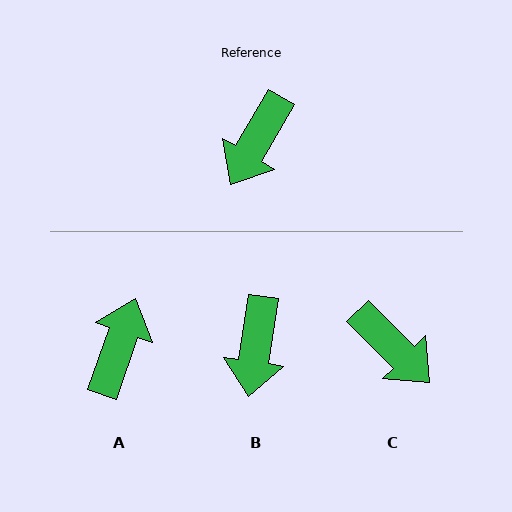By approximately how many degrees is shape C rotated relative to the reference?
Approximately 76 degrees counter-clockwise.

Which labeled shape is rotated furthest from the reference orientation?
A, about 169 degrees away.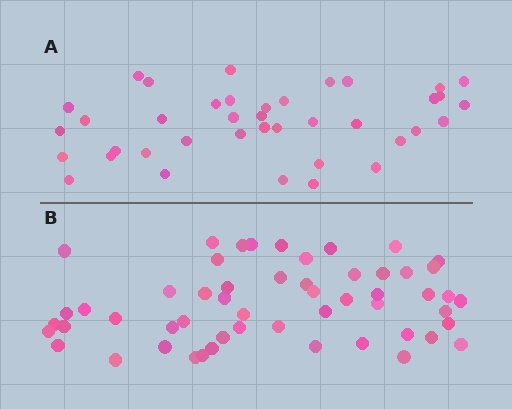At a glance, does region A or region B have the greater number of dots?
Region B (the bottom region) has more dots.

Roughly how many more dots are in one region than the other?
Region B has approximately 15 more dots than region A.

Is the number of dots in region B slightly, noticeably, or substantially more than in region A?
Region B has noticeably more, but not dramatically so. The ratio is roughly 1.4 to 1.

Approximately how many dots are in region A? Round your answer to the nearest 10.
About 40 dots. (The exact count is 39, which rounds to 40.)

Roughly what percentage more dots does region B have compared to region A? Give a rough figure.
About 40% more.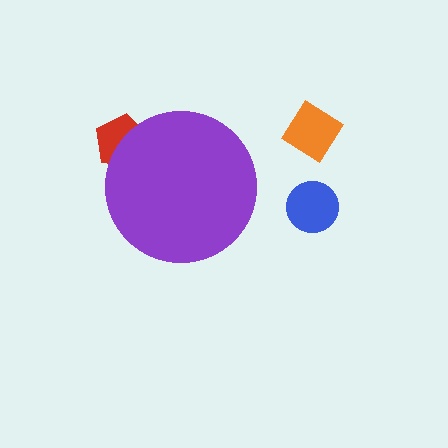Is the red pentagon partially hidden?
Yes, the red pentagon is partially hidden behind the purple circle.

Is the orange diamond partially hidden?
No, the orange diamond is fully visible.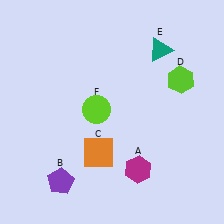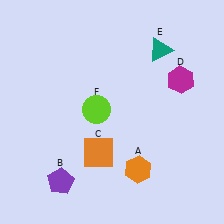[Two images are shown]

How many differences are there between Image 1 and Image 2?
There are 2 differences between the two images.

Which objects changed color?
A changed from magenta to orange. D changed from lime to magenta.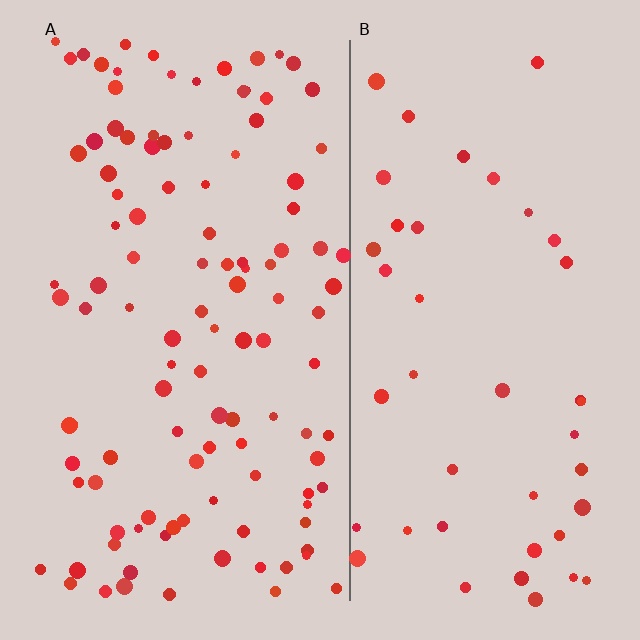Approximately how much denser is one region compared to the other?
Approximately 2.5× — region A over region B.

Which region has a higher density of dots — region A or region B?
A (the left).